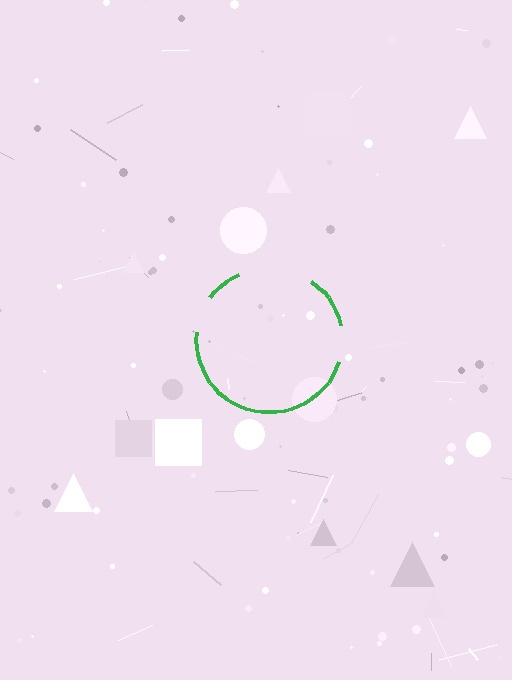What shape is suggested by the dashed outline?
The dashed outline suggests a circle.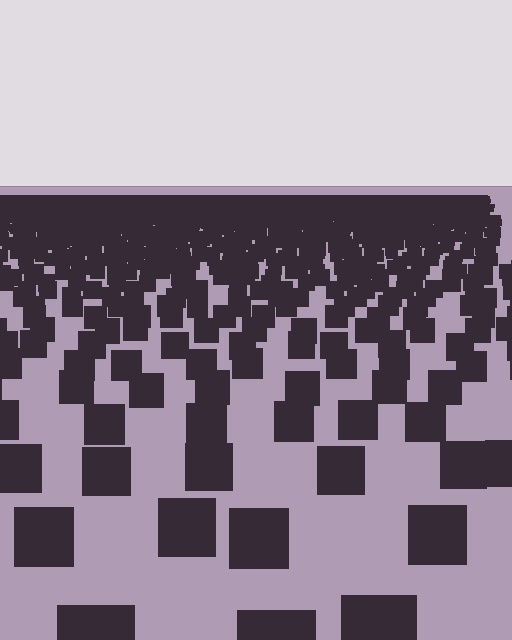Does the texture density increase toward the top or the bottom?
Density increases toward the top.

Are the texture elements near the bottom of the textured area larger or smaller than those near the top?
Larger. Near the bottom, elements are closer to the viewer and appear at a bigger on-screen size.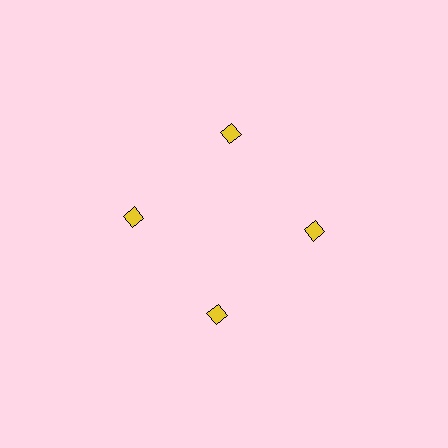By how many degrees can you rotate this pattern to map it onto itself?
The pattern maps onto itself every 90 degrees of rotation.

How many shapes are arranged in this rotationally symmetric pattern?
There are 4 shapes, arranged in 4 groups of 1.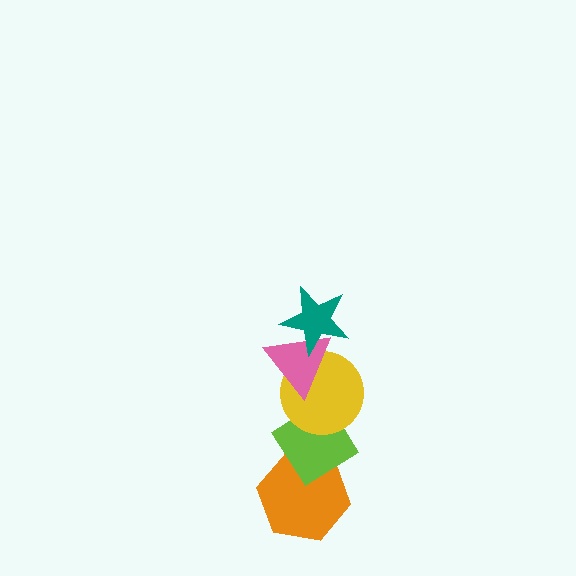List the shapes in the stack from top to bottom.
From top to bottom: the teal star, the pink triangle, the yellow circle, the lime diamond, the orange hexagon.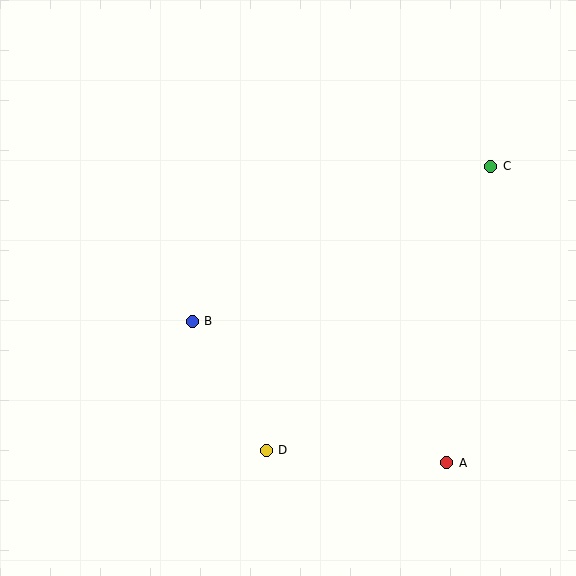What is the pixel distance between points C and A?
The distance between C and A is 300 pixels.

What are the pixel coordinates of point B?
Point B is at (192, 321).